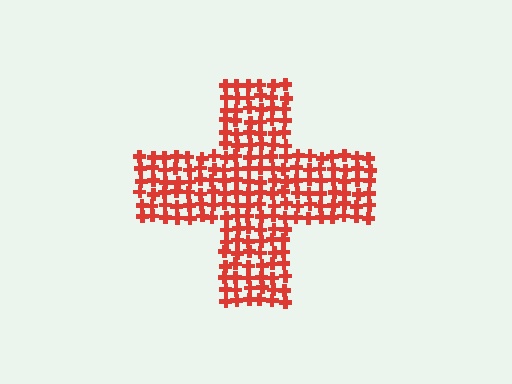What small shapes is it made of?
It is made of small crosses.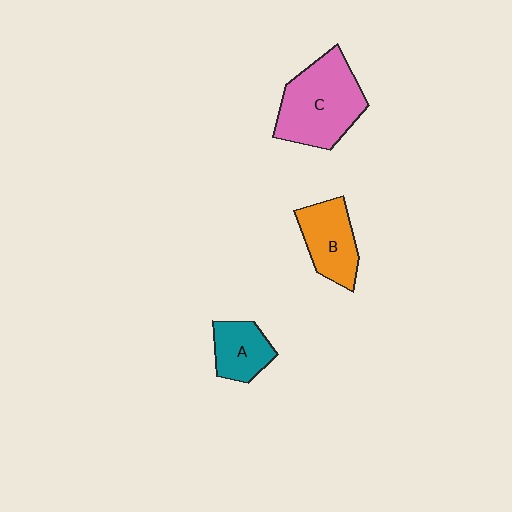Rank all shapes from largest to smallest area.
From largest to smallest: C (pink), B (orange), A (teal).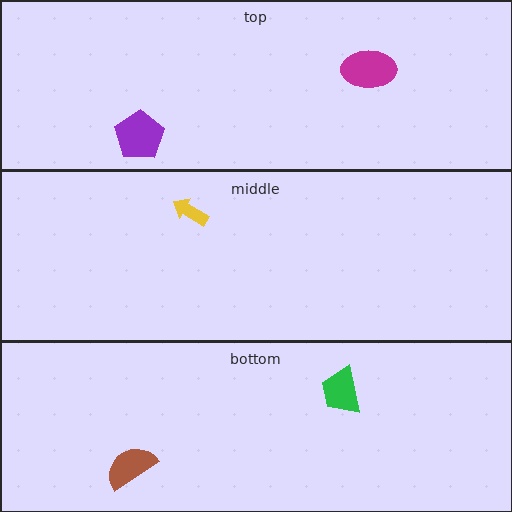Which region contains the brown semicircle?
The bottom region.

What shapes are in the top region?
The magenta ellipse, the purple pentagon.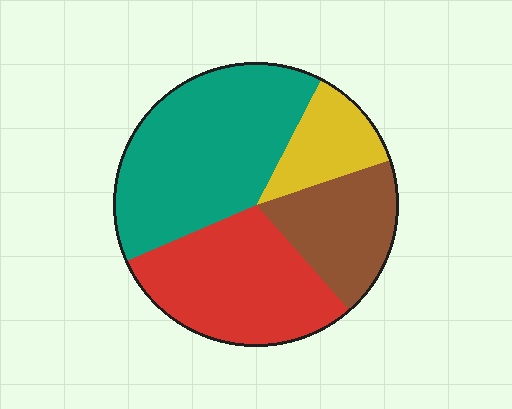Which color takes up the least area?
Yellow, at roughly 10%.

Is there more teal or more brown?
Teal.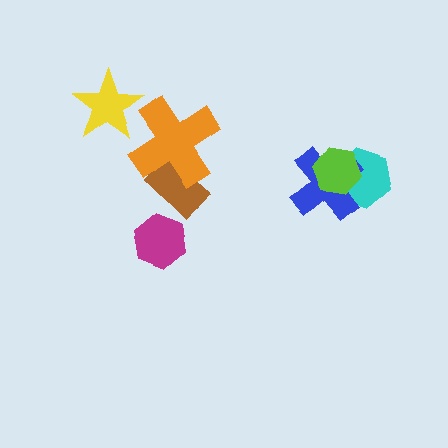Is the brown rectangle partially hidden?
Yes, it is partially covered by another shape.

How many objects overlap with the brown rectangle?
1 object overlaps with the brown rectangle.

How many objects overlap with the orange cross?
1 object overlaps with the orange cross.